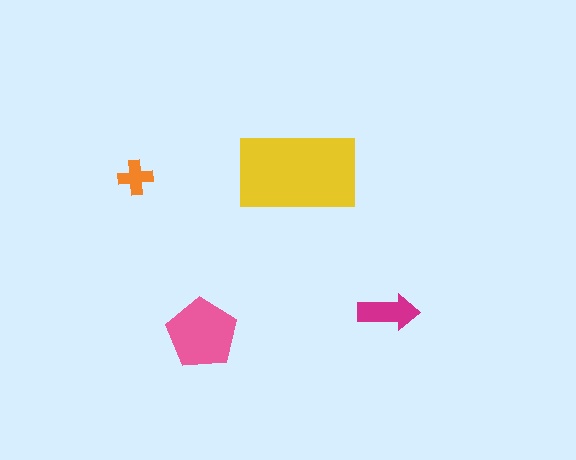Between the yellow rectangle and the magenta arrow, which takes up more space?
The yellow rectangle.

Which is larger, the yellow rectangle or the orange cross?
The yellow rectangle.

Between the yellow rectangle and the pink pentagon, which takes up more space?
The yellow rectangle.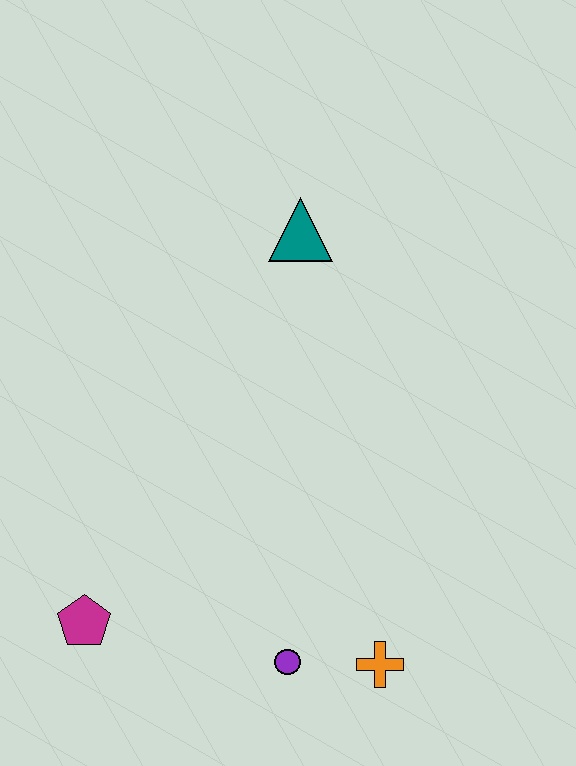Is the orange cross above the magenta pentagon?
No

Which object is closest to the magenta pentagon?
The purple circle is closest to the magenta pentagon.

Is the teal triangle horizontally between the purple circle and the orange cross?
Yes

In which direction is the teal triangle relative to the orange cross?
The teal triangle is above the orange cross.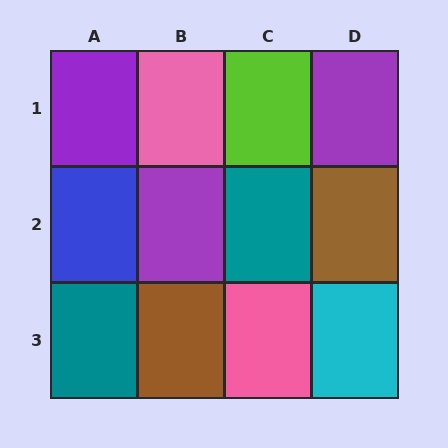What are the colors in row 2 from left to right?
Blue, purple, teal, brown.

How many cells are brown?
2 cells are brown.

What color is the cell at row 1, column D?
Purple.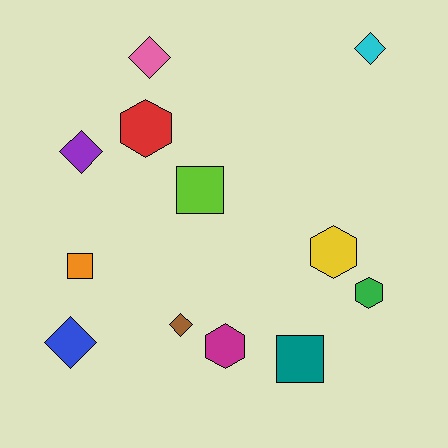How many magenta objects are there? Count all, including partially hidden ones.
There is 1 magenta object.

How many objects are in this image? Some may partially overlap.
There are 12 objects.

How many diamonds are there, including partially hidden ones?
There are 5 diamonds.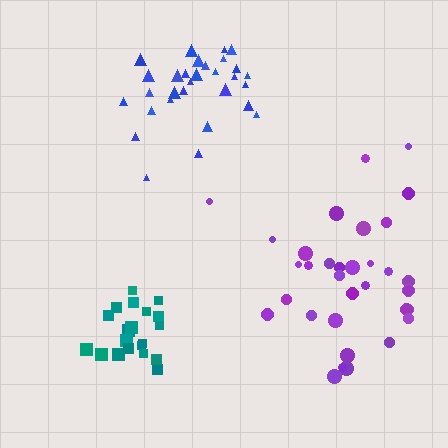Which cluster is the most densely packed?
Teal.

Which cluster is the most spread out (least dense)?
Purple.